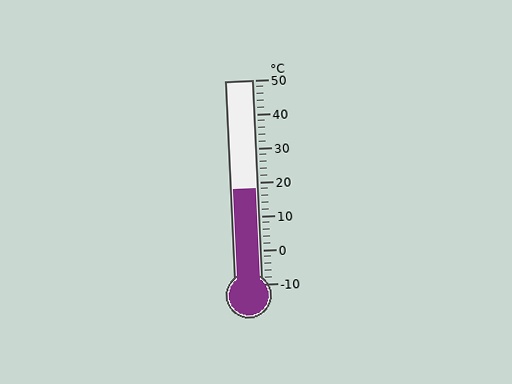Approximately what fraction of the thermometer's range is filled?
The thermometer is filled to approximately 45% of its range.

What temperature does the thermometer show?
The thermometer shows approximately 18°C.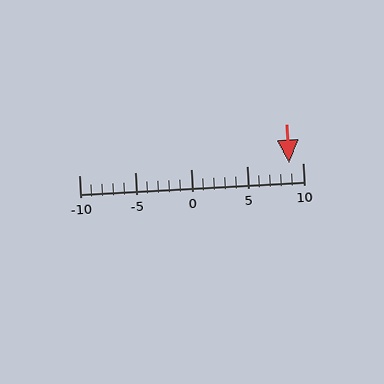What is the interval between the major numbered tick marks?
The major tick marks are spaced 5 units apart.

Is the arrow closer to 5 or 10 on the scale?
The arrow is closer to 10.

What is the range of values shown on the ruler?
The ruler shows values from -10 to 10.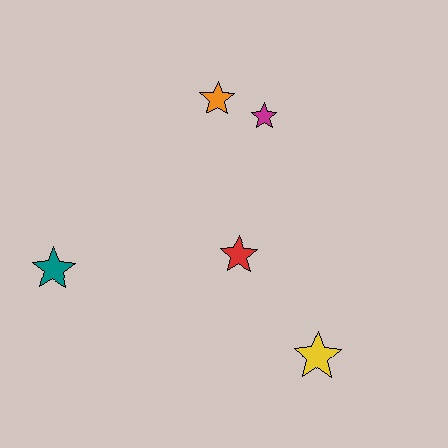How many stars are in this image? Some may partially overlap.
There are 5 stars.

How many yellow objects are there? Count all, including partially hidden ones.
There is 1 yellow object.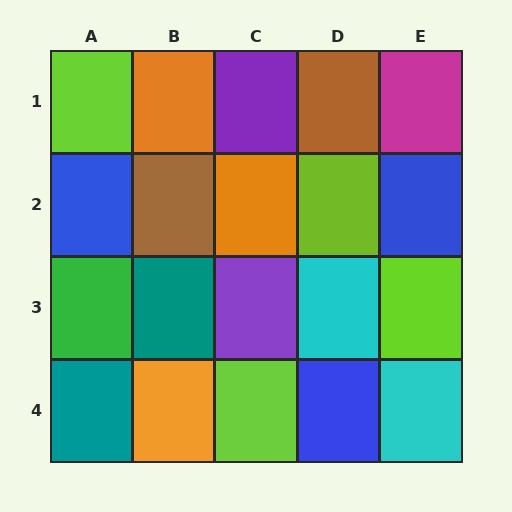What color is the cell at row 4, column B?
Orange.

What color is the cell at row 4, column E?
Cyan.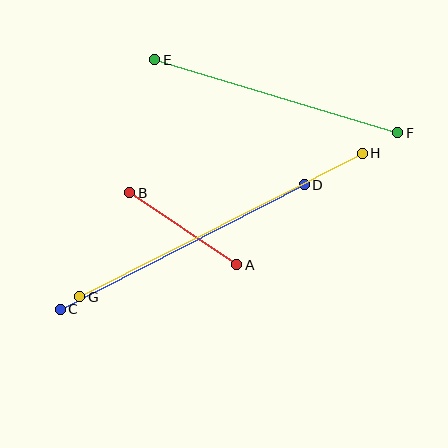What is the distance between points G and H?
The distance is approximately 317 pixels.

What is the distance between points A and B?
The distance is approximately 129 pixels.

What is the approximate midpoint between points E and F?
The midpoint is at approximately (276, 96) pixels.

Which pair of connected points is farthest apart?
Points G and H are farthest apart.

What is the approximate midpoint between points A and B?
The midpoint is at approximately (183, 229) pixels.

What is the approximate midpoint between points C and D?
The midpoint is at approximately (182, 247) pixels.